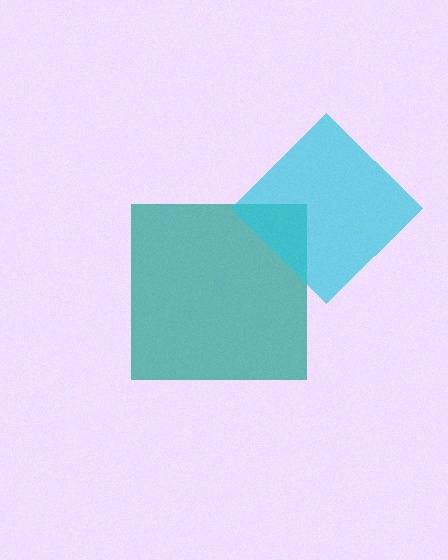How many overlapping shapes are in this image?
There are 2 overlapping shapes in the image.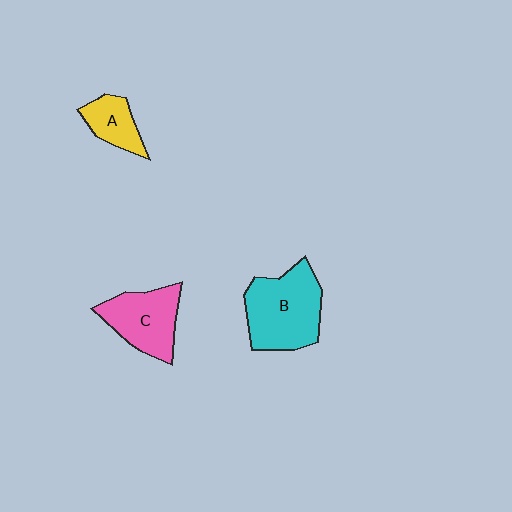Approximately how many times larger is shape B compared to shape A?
Approximately 2.2 times.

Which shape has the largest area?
Shape B (cyan).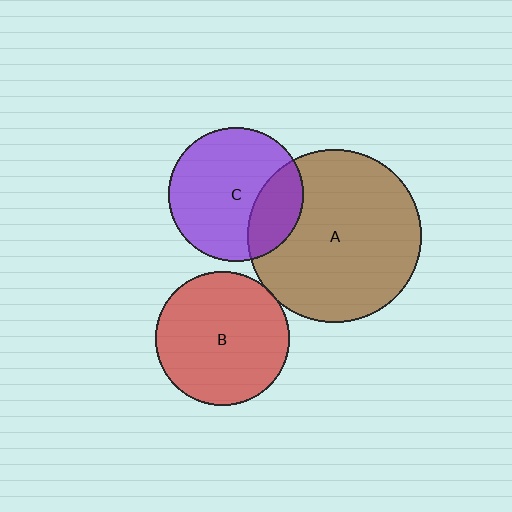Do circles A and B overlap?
Yes.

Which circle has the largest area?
Circle A (brown).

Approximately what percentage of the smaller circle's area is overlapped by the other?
Approximately 5%.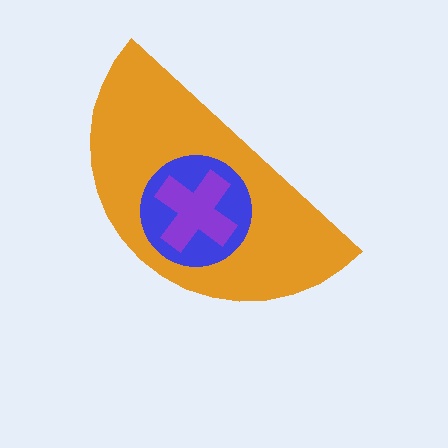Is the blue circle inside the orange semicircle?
Yes.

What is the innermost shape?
The purple cross.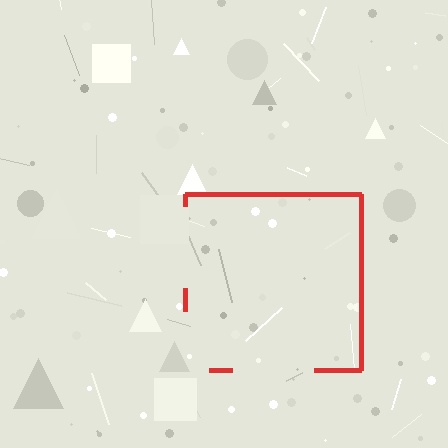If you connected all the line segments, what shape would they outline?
They would outline a square.